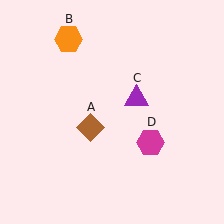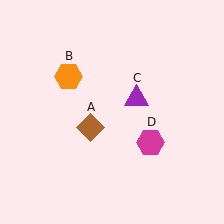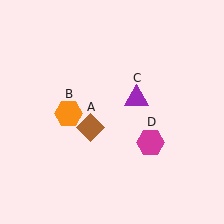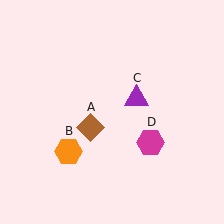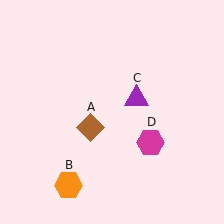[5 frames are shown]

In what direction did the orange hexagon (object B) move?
The orange hexagon (object B) moved down.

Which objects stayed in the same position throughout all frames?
Brown diamond (object A) and purple triangle (object C) and magenta hexagon (object D) remained stationary.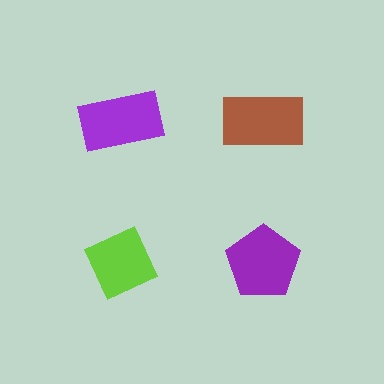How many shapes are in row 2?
2 shapes.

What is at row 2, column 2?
A purple pentagon.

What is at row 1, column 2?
A brown rectangle.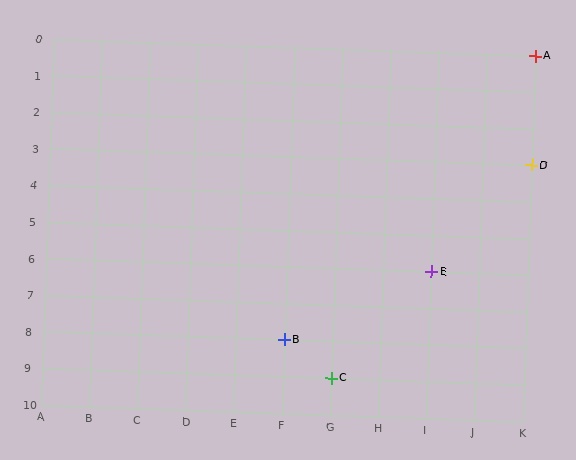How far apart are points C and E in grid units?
Points C and E are 2 columns and 3 rows apart (about 3.6 grid units diagonally).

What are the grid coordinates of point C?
Point C is at grid coordinates (G, 9).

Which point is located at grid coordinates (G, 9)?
Point C is at (G, 9).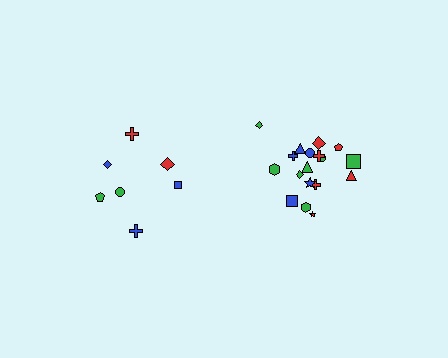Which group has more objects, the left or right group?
The right group.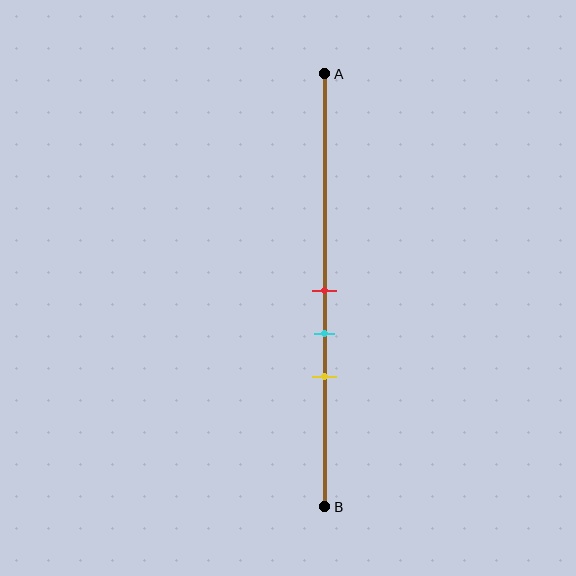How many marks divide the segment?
There are 3 marks dividing the segment.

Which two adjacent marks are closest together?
The red and cyan marks are the closest adjacent pair.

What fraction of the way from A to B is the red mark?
The red mark is approximately 50% (0.5) of the way from A to B.